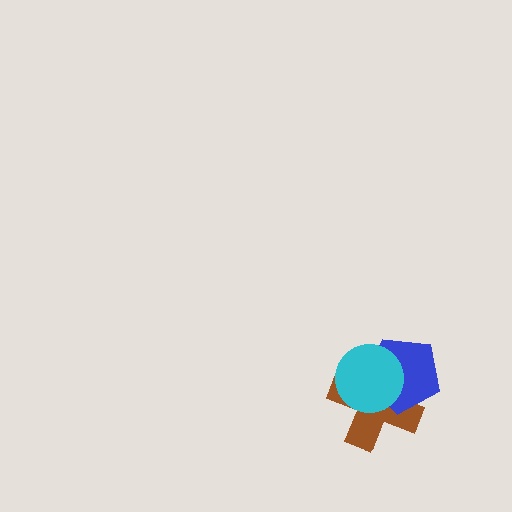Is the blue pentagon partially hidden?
Yes, it is partially covered by another shape.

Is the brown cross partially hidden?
Yes, it is partially covered by another shape.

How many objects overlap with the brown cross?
2 objects overlap with the brown cross.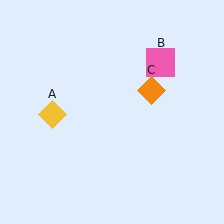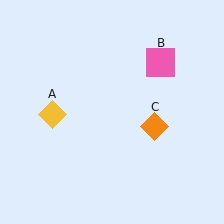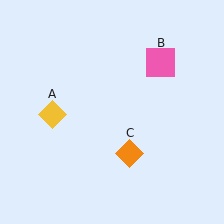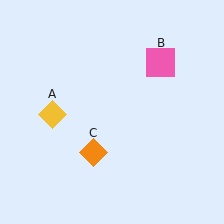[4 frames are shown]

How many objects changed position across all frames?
1 object changed position: orange diamond (object C).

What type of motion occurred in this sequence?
The orange diamond (object C) rotated clockwise around the center of the scene.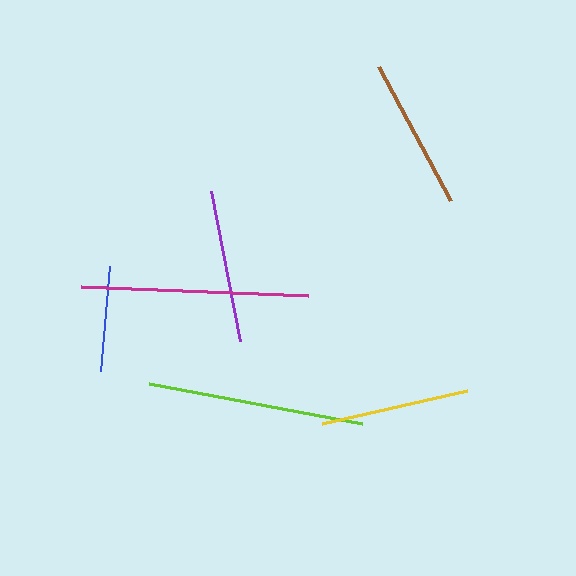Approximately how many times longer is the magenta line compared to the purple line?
The magenta line is approximately 1.5 times the length of the purple line.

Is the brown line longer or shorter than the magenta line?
The magenta line is longer than the brown line.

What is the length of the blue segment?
The blue segment is approximately 105 pixels long.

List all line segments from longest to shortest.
From longest to shortest: magenta, lime, purple, brown, yellow, blue.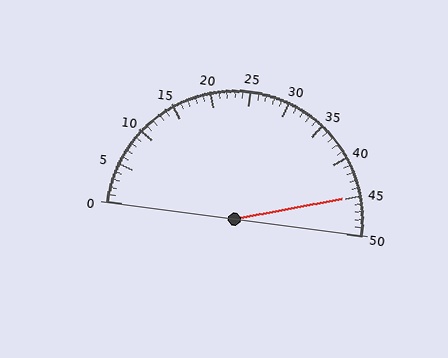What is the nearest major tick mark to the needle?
The nearest major tick mark is 45.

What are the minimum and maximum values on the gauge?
The gauge ranges from 0 to 50.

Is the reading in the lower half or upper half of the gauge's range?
The reading is in the upper half of the range (0 to 50).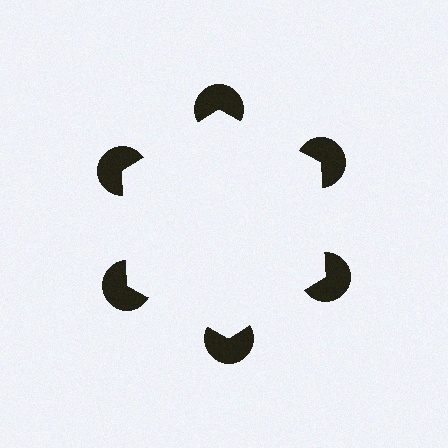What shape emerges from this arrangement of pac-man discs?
An illusory hexagon — its edges are inferred from the aligned wedge cuts in the pac-man discs, not physically drawn.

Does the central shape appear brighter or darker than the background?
It typically appears slightly brighter than the background, even though no actual brightness change is drawn.